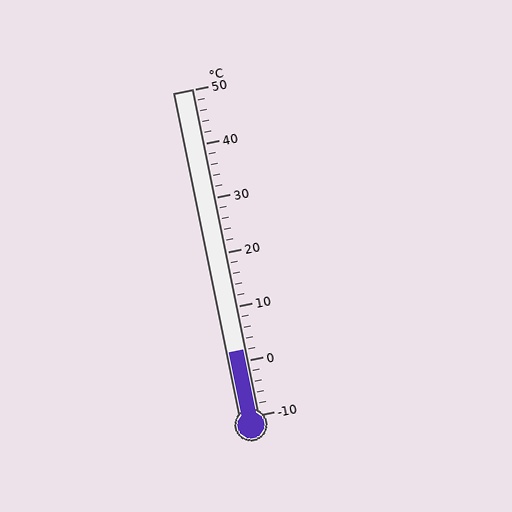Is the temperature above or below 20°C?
The temperature is below 20°C.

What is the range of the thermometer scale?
The thermometer scale ranges from -10°C to 50°C.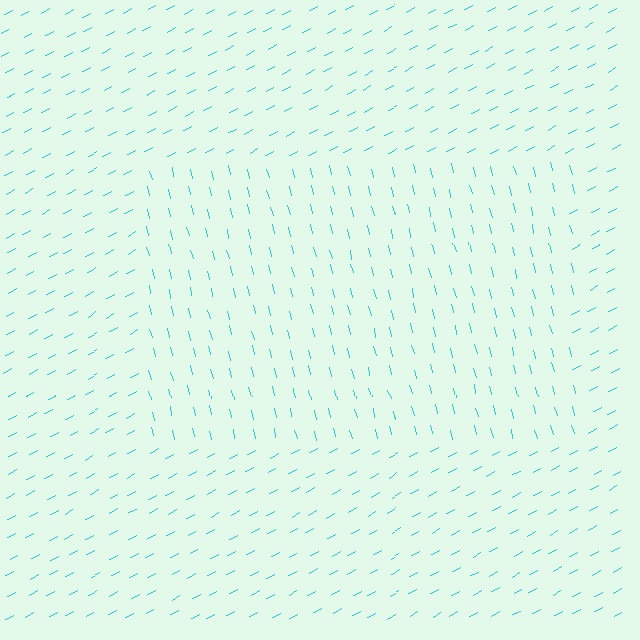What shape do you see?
I see a rectangle.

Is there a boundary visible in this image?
Yes, there is a texture boundary formed by a change in line orientation.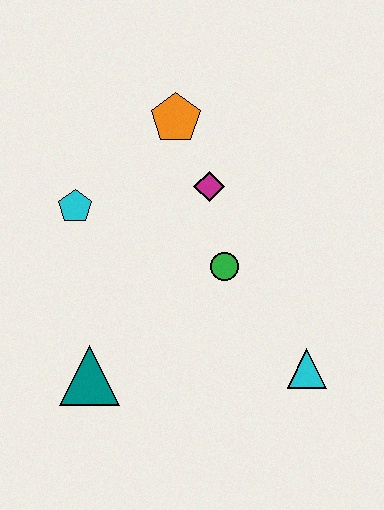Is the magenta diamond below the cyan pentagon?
No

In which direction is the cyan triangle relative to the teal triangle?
The cyan triangle is to the right of the teal triangle.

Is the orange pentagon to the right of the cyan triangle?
No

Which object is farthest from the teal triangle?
The orange pentagon is farthest from the teal triangle.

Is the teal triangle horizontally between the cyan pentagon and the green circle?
Yes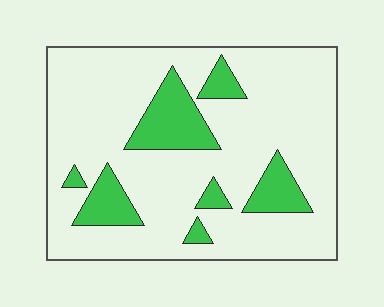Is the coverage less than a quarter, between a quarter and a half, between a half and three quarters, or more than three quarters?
Less than a quarter.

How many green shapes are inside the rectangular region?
7.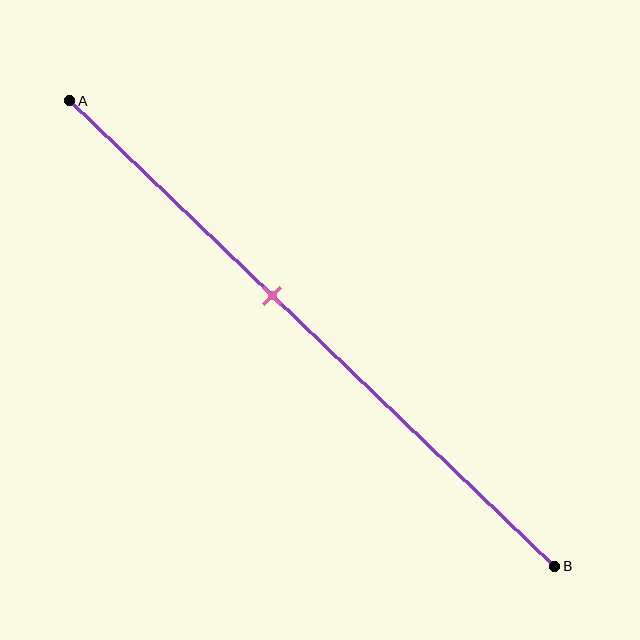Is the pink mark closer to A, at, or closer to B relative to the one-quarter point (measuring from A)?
The pink mark is closer to point B than the one-quarter point of segment AB.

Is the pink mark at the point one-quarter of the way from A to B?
No, the mark is at about 40% from A, not at the 25% one-quarter point.